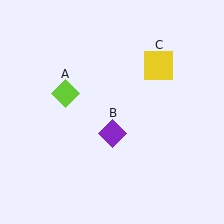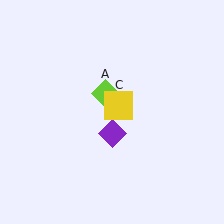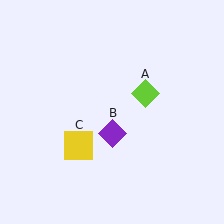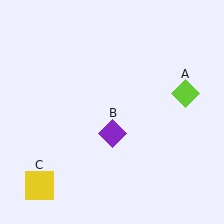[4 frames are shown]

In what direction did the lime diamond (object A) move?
The lime diamond (object A) moved right.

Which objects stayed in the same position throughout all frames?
Purple diamond (object B) remained stationary.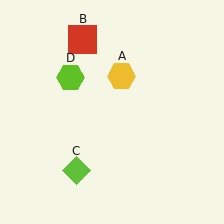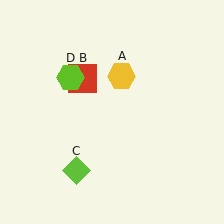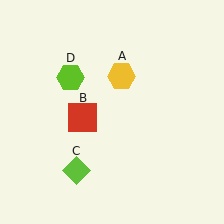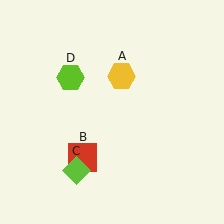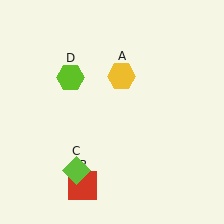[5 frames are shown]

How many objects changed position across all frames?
1 object changed position: red square (object B).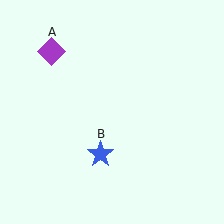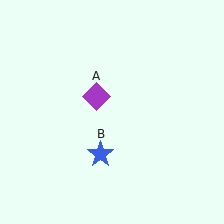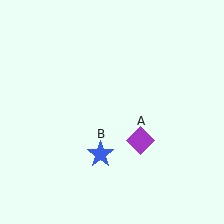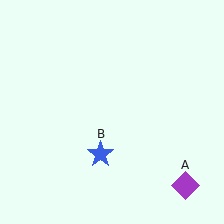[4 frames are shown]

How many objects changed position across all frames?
1 object changed position: purple diamond (object A).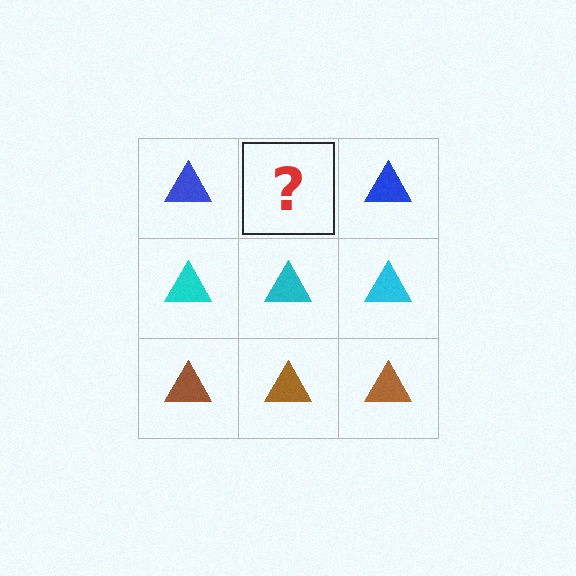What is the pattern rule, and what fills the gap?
The rule is that each row has a consistent color. The gap should be filled with a blue triangle.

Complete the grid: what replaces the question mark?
The question mark should be replaced with a blue triangle.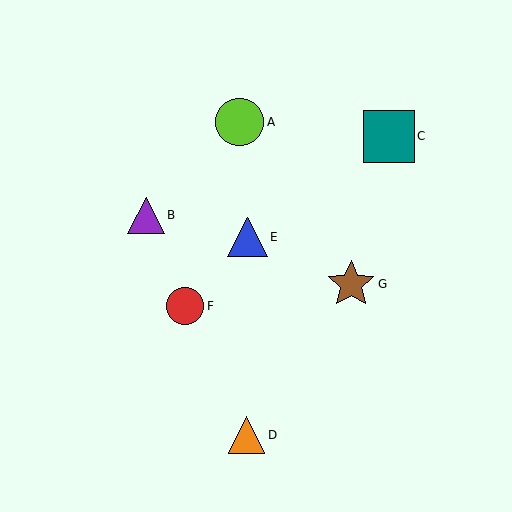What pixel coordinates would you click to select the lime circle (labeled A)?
Click at (240, 122) to select the lime circle A.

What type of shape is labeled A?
Shape A is a lime circle.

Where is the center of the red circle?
The center of the red circle is at (185, 306).